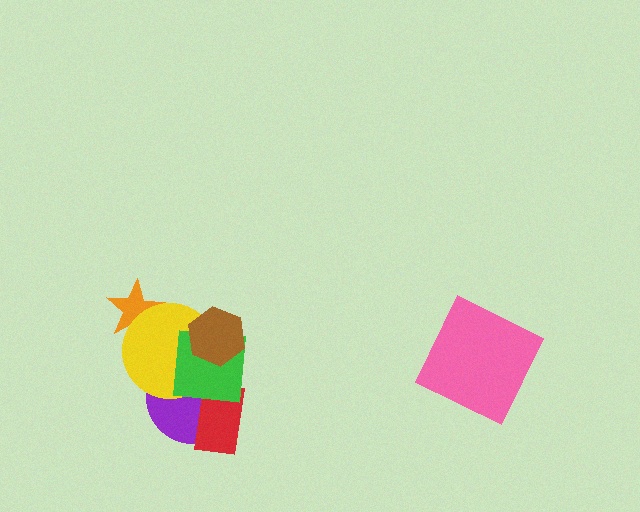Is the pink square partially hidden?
No, no other shape covers it.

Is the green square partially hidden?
Yes, it is partially covered by another shape.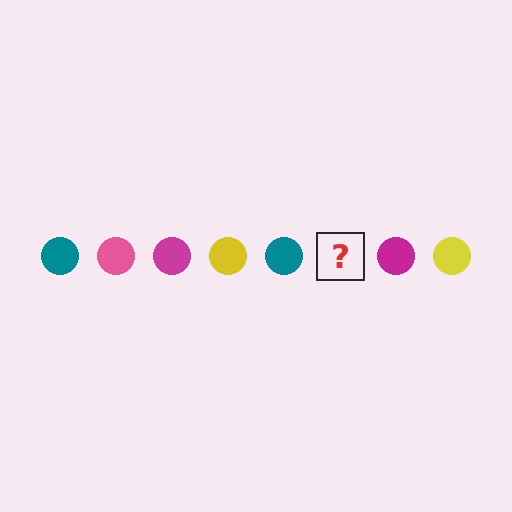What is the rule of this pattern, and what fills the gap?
The rule is that the pattern cycles through teal, pink, magenta, yellow circles. The gap should be filled with a pink circle.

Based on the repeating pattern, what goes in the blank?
The blank should be a pink circle.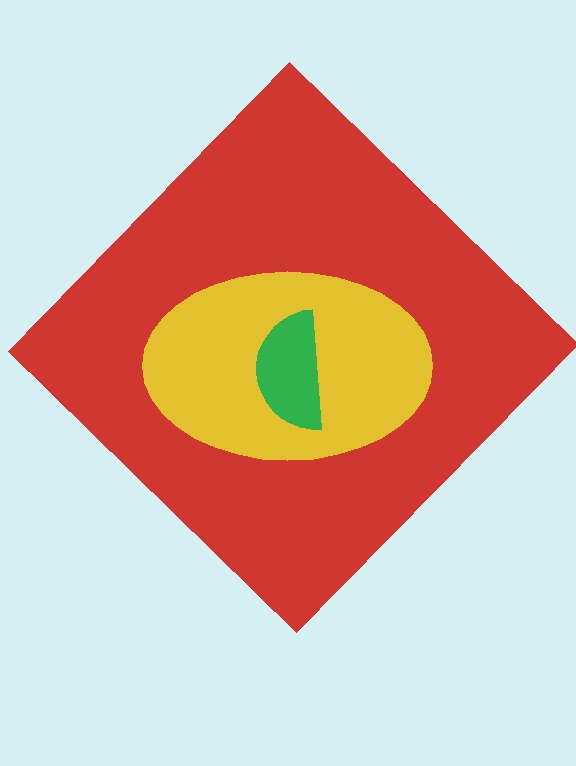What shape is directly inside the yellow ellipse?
The green semicircle.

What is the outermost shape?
The red diamond.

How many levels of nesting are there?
3.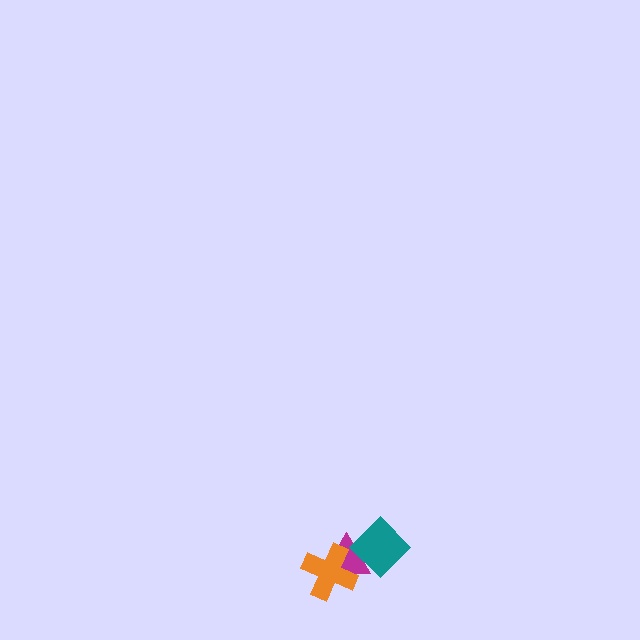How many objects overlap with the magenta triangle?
2 objects overlap with the magenta triangle.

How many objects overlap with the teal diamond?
1 object overlaps with the teal diamond.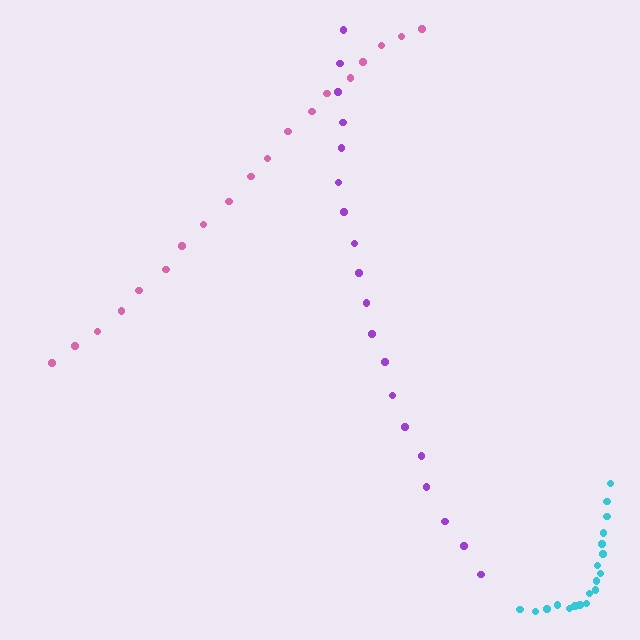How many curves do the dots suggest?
There are 3 distinct paths.